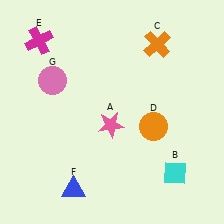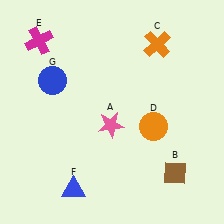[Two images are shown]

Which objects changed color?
B changed from cyan to brown. G changed from pink to blue.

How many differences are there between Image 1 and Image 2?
There are 2 differences between the two images.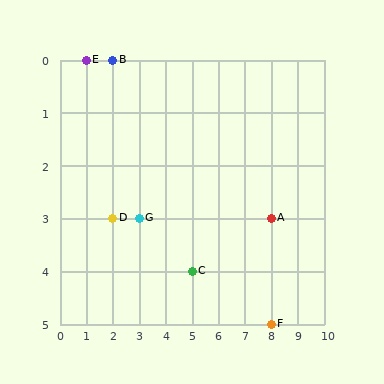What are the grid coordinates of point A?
Point A is at grid coordinates (8, 3).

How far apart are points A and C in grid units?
Points A and C are 3 columns and 1 row apart (about 3.2 grid units diagonally).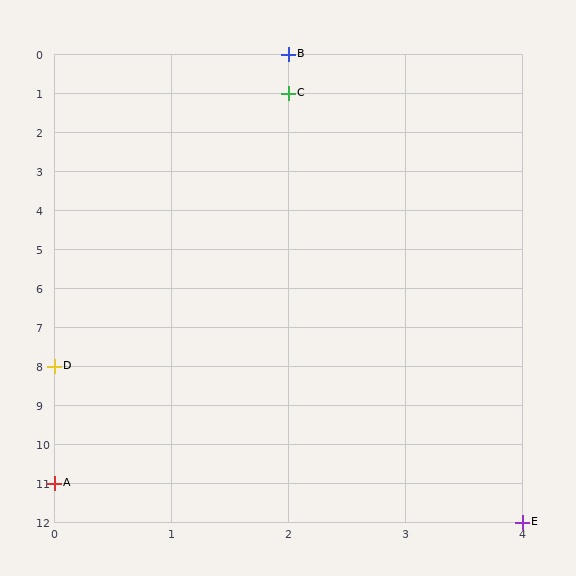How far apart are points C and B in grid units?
Points C and B are 1 row apart.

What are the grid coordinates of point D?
Point D is at grid coordinates (0, 8).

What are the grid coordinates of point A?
Point A is at grid coordinates (0, 11).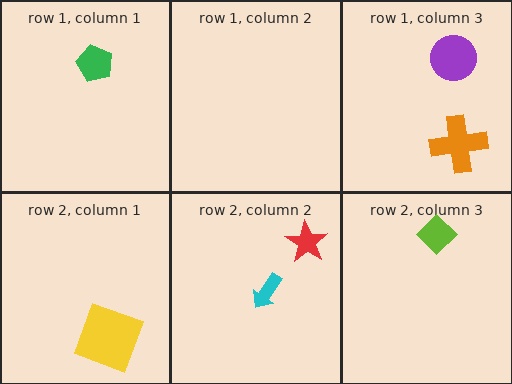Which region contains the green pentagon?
The row 1, column 1 region.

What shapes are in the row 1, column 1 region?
The green pentagon.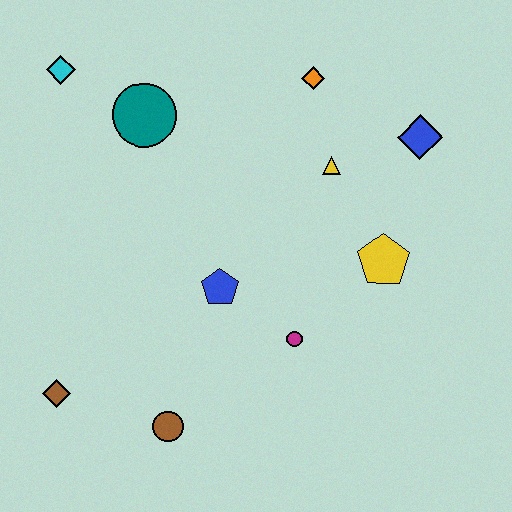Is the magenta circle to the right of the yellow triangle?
No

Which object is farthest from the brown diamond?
The blue diamond is farthest from the brown diamond.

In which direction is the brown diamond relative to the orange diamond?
The brown diamond is below the orange diamond.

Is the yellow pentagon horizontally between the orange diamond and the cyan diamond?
No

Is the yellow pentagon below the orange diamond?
Yes